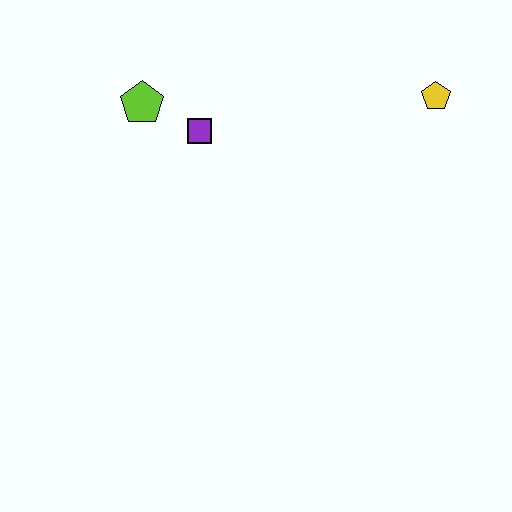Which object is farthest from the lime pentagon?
The yellow pentagon is farthest from the lime pentagon.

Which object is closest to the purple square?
The lime pentagon is closest to the purple square.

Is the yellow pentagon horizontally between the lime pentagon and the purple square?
No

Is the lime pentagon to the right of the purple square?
No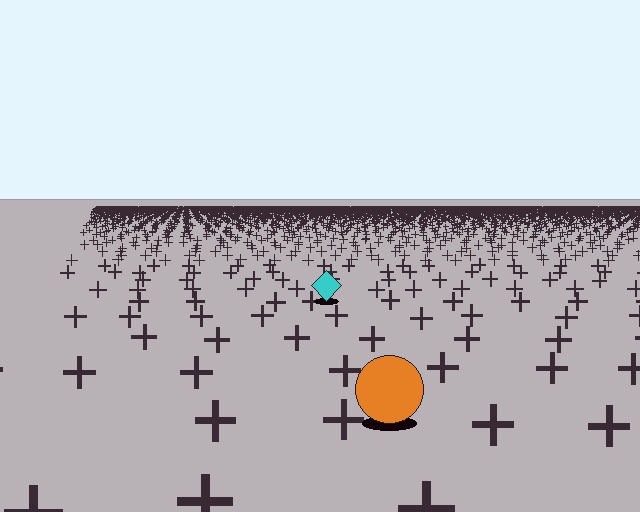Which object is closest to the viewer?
The orange circle is closest. The texture marks near it are larger and more spread out.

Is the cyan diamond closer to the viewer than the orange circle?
No. The orange circle is closer — you can tell from the texture gradient: the ground texture is coarser near it.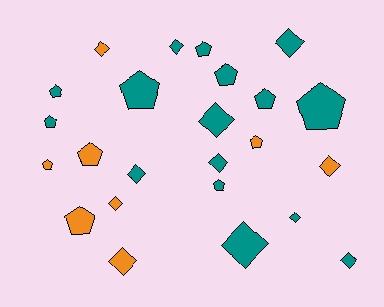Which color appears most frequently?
Teal, with 16 objects.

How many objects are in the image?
There are 24 objects.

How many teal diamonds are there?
There are 8 teal diamonds.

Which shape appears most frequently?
Diamond, with 12 objects.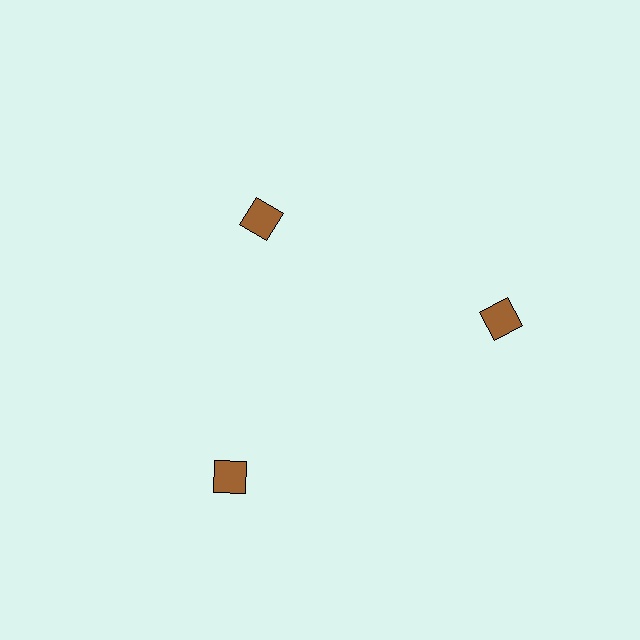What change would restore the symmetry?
The symmetry would be restored by moving it outward, back onto the ring so that all 3 squares sit at equal angles and equal distance from the center.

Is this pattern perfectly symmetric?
No. The 3 brown squares are arranged in a ring, but one element near the 11 o'clock position is pulled inward toward the center, breaking the 3-fold rotational symmetry.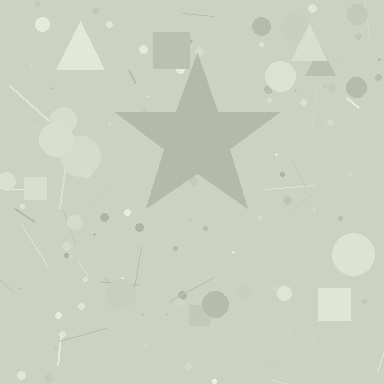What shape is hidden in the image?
A star is hidden in the image.